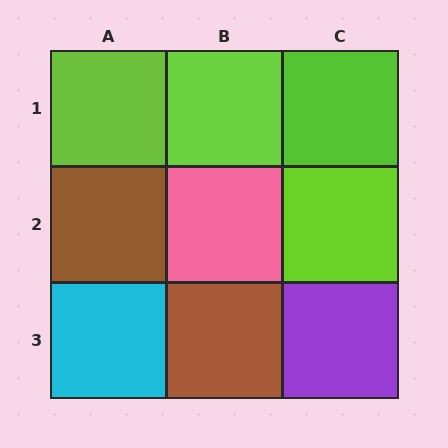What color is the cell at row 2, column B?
Pink.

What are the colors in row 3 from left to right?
Cyan, brown, purple.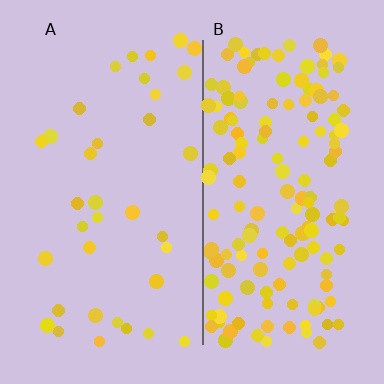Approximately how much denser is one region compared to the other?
Approximately 4.1× — region B over region A.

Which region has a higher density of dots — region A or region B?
B (the right).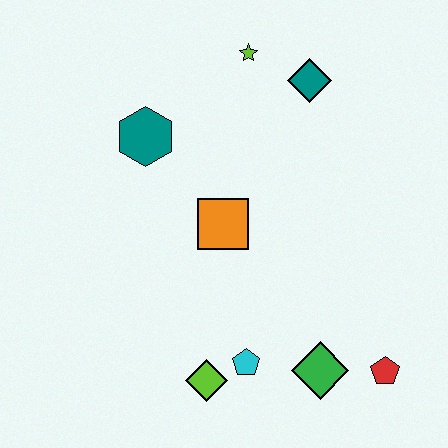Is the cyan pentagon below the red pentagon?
No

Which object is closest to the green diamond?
The red pentagon is closest to the green diamond.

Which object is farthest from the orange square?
The red pentagon is farthest from the orange square.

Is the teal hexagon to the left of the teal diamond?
Yes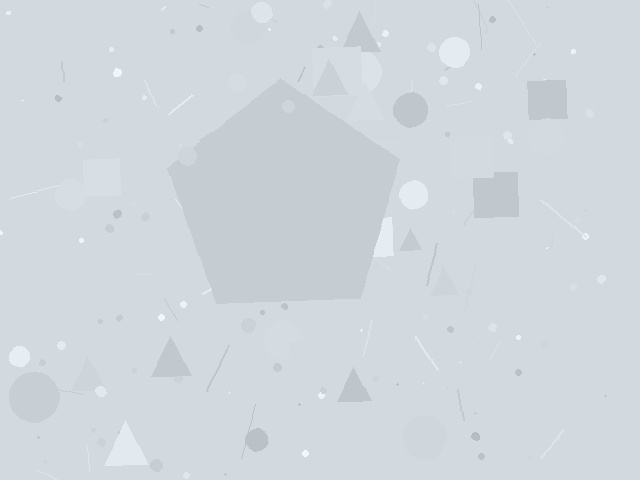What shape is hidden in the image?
A pentagon is hidden in the image.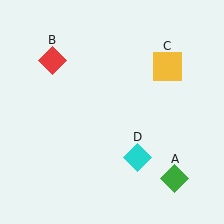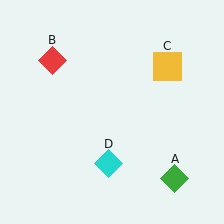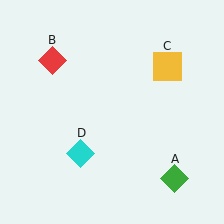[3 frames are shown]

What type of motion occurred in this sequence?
The cyan diamond (object D) rotated clockwise around the center of the scene.